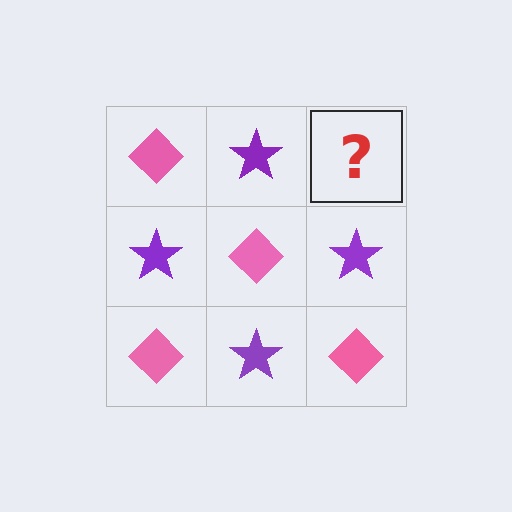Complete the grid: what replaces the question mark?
The question mark should be replaced with a pink diamond.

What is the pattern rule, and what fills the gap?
The rule is that it alternates pink diamond and purple star in a checkerboard pattern. The gap should be filled with a pink diamond.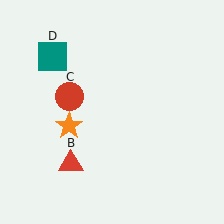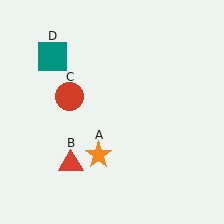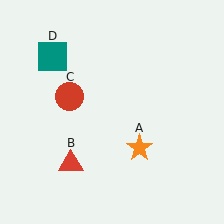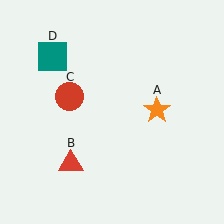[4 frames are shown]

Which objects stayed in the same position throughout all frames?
Red triangle (object B) and red circle (object C) and teal square (object D) remained stationary.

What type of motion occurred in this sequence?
The orange star (object A) rotated counterclockwise around the center of the scene.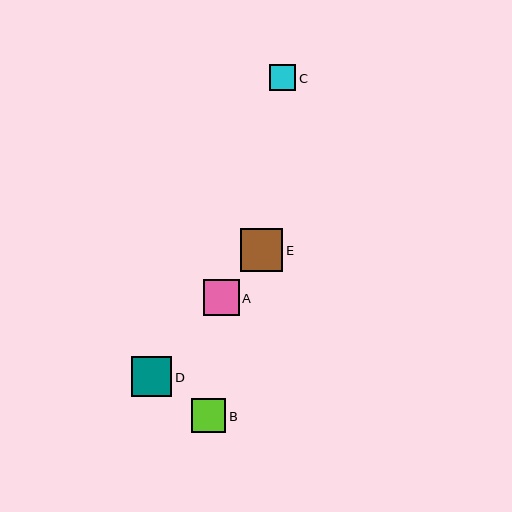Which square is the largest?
Square E is the largest with a size of approximately 43 pixels.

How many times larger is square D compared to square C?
Square D is approximately 1.6 times the size of square C.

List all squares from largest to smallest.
From largest to smallest: E, D, A, B, C.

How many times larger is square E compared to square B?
Square E is approximately 1.2 times the size of square B.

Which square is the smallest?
Square C is the smallest with a size of approximately 26 pixels.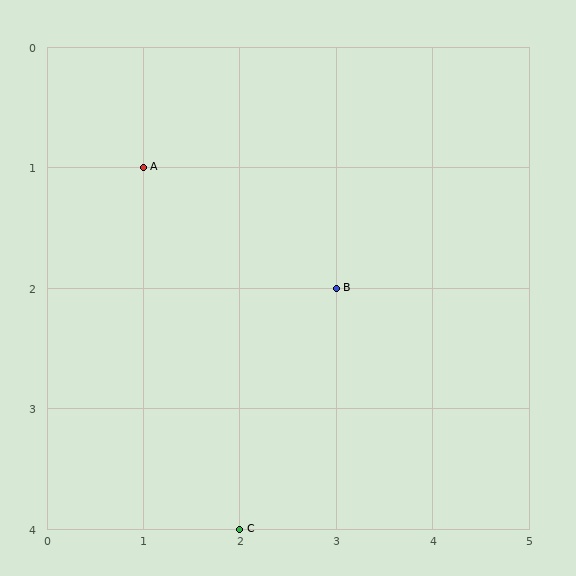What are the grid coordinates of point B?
Point B is at grid coordinates (3, 2).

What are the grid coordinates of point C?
Point C is at grid coordinates (2, 4).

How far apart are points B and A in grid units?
Points B and A are 2 columns and 1 row apart (about 2.2 grid units diagonally).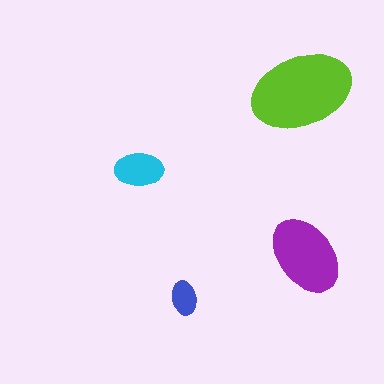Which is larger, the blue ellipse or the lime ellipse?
The lime one.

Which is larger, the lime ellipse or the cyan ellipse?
The lime one.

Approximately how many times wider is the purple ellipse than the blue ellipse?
About 2.5 times wider.